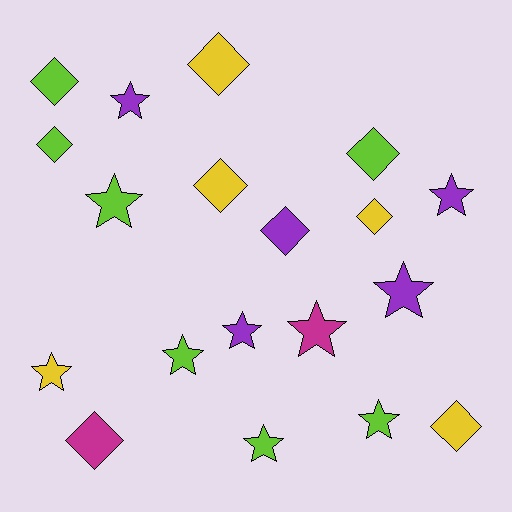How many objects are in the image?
There are 19 objects.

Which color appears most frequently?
Lime, with 7 objects.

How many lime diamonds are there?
There are 3 lime diamonds.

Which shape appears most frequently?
Star, with 10 objects.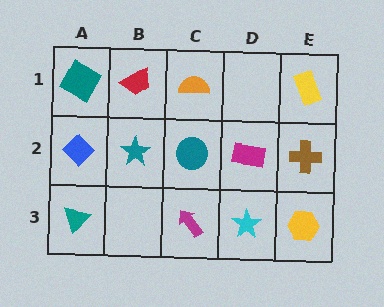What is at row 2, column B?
A teal star.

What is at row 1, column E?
A yellow rectangle.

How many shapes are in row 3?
4 shapes.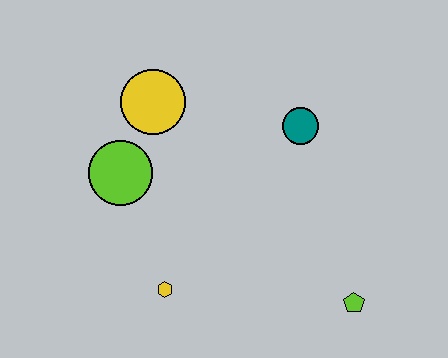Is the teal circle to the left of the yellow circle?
No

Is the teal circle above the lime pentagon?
Yes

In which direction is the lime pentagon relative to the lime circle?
The lime pentagon is to the right of the lime circle.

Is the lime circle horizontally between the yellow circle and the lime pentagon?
No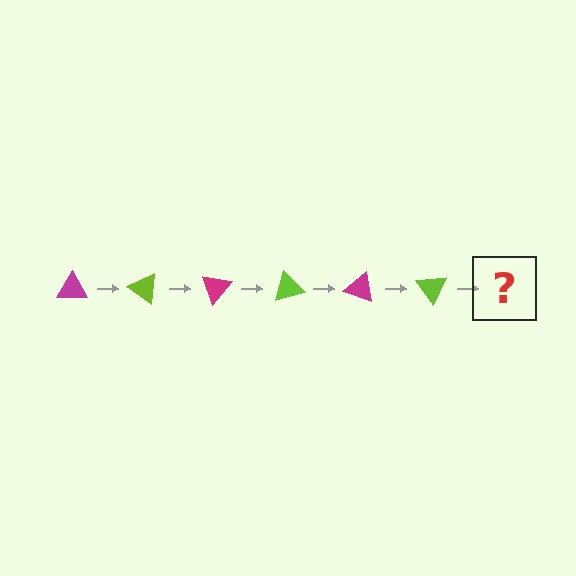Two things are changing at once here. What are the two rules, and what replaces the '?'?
The two rules are that it rotates 35 degrees each step and the color cycles through magenta and lime. The '?' should be a magenta triangle, rotated 210 degrees from the start.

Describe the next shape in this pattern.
It should be a magenta triangle, rotated 210 degrees from the start.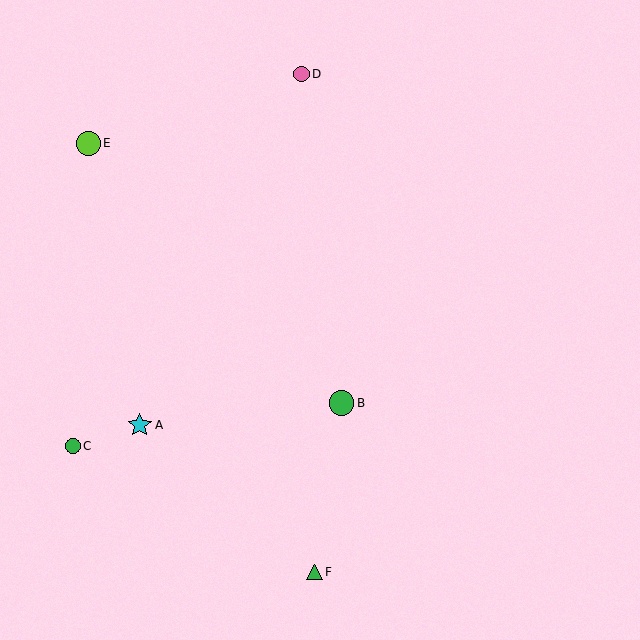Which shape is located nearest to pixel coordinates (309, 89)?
The pink circle (labeled D) at (302, 74) is nearest to that location.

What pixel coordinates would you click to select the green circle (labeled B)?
Click at (342, 403) to select the green circle B.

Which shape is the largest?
The green circle (labeled B) is the largest.